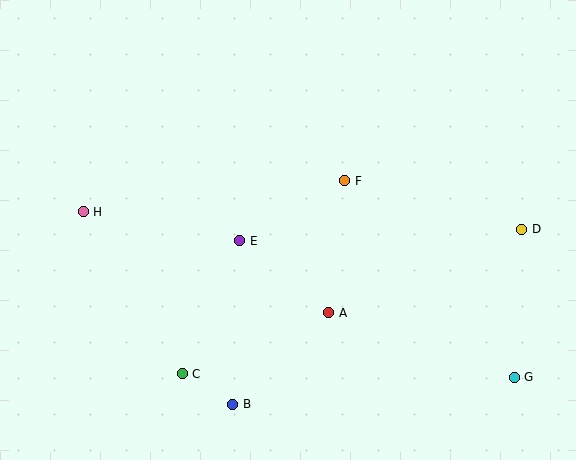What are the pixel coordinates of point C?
Point C is at (182, 374).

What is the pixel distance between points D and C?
The distance between D and C is 369 pixels.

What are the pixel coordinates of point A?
Point A is at (329, 313).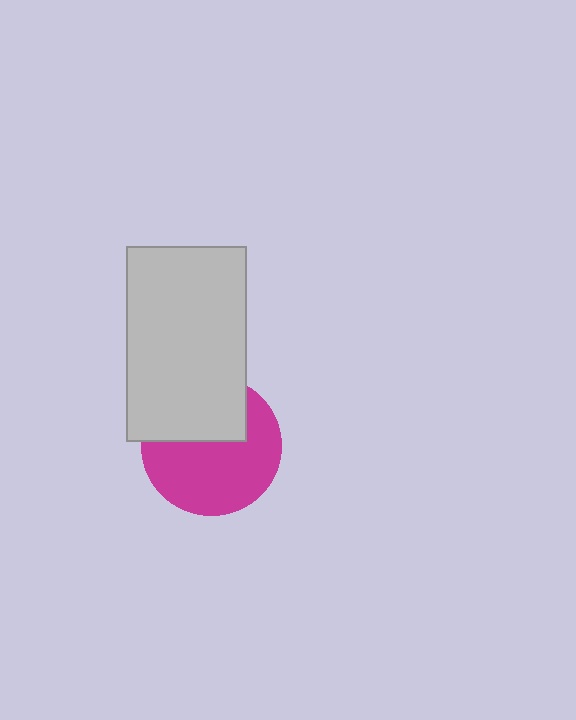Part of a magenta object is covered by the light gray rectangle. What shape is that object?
It is a circle.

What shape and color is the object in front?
The object in front is a light gray rectangle.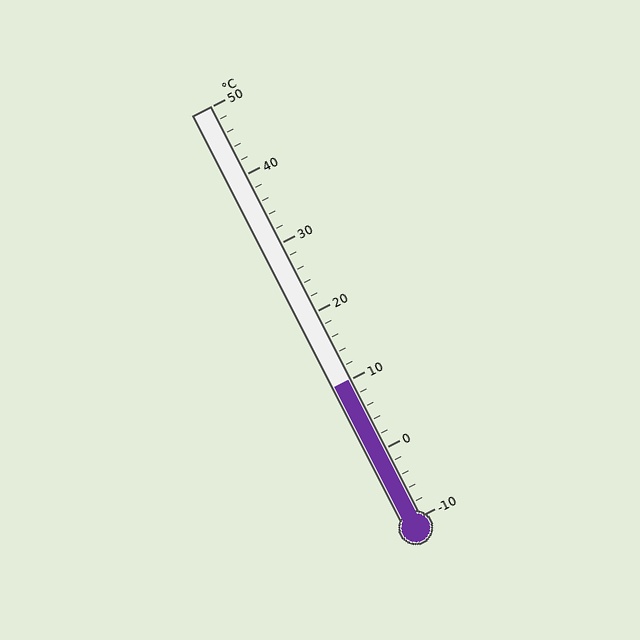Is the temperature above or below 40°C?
The temperature is below 40°C.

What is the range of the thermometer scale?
The thermometer scale ranges from -10°C to 50°C.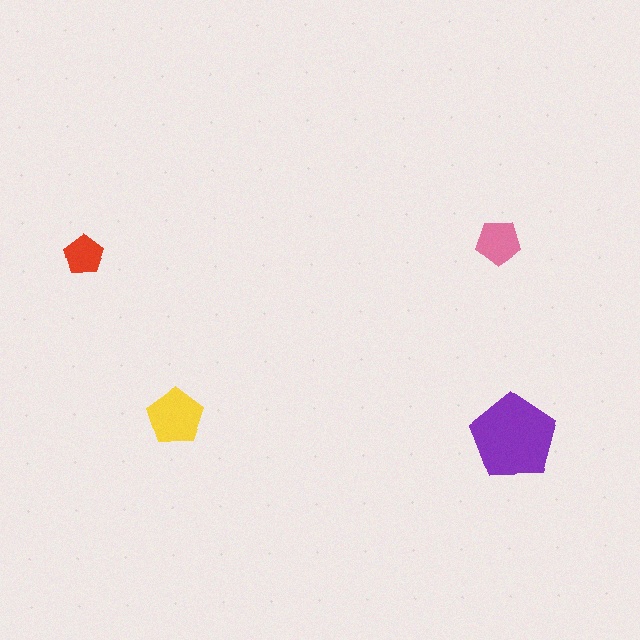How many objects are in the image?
There are 4 objects in the image.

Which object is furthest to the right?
The purple pentagon is rightmost.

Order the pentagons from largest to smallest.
the purple one, the yellow one, the pink one, the red one.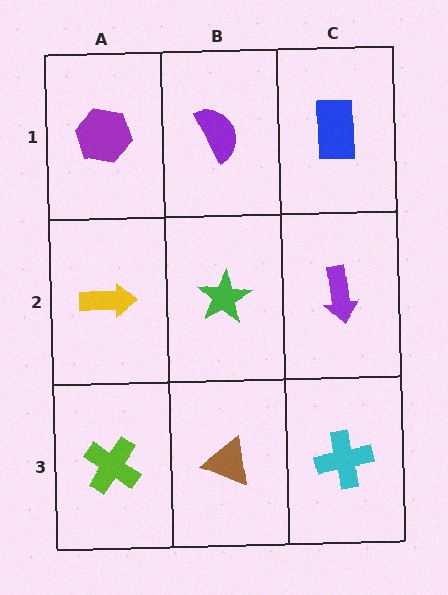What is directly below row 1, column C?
A purple arrow.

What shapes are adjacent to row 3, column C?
A purple arrow (row 2, column C), a brown triangle (row 3, column B).